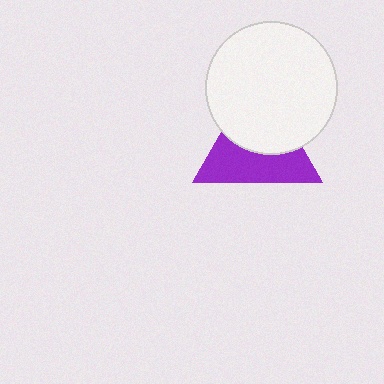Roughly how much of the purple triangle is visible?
About half of it is visible (roughly 51%).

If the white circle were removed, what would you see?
You would see the complete purple triangle.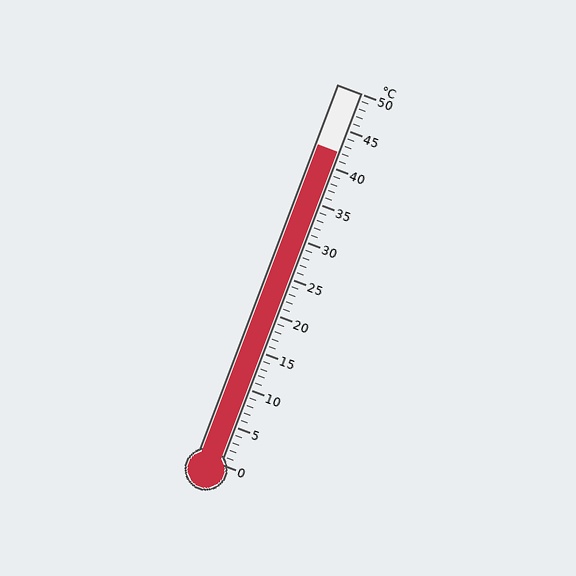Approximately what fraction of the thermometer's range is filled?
The thermometer is filled to approximately 85% of its range.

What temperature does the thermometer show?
The thermometer shows approximately 42°C.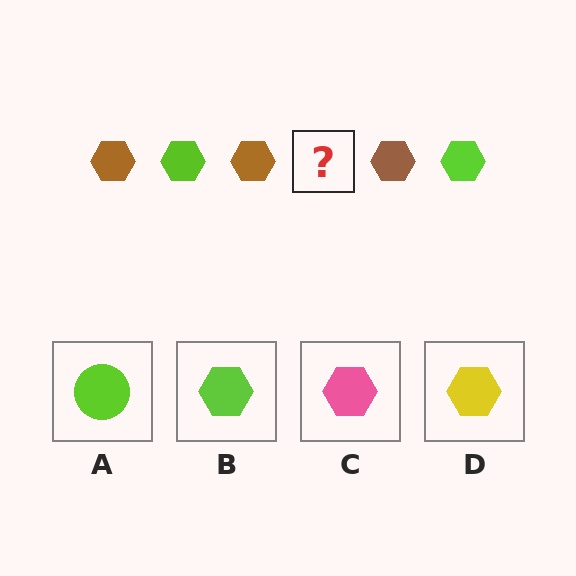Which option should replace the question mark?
Option B.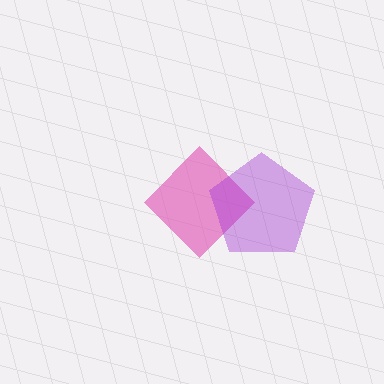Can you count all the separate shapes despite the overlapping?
Yes, there are 2 separate shapes.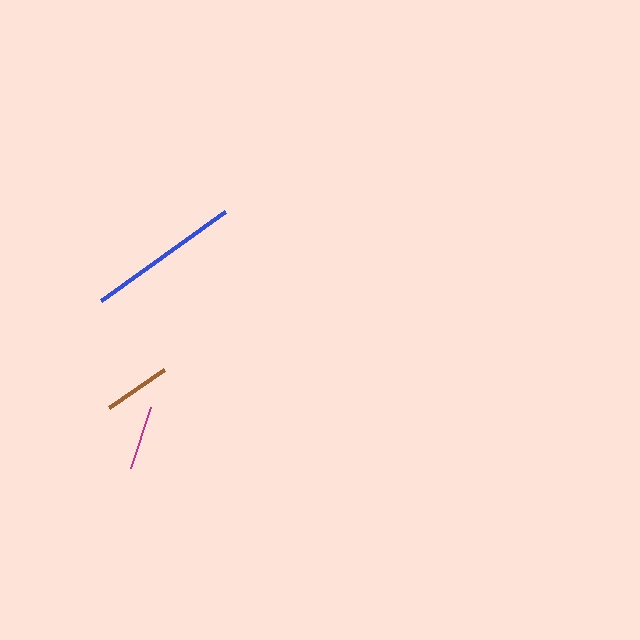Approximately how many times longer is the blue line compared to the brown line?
The blue line is approximately 2.3 times the length of the brown line.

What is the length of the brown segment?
The brown segment is approximately 67 pixels long.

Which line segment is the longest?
The blue line is the longest at approximately 153 pixels.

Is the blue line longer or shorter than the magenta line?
The blue line is longer than the magenta line.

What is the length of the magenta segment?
The magenta segment is approximately 65 pixels long.